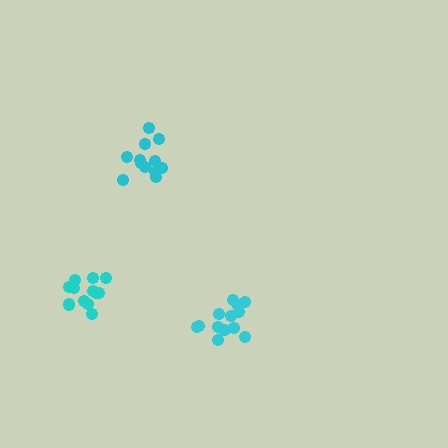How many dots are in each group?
Group 1: 12 dots, Group 2: 13 dots, Group 3: 12 dots (37 total).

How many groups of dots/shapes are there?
There are 3 groups.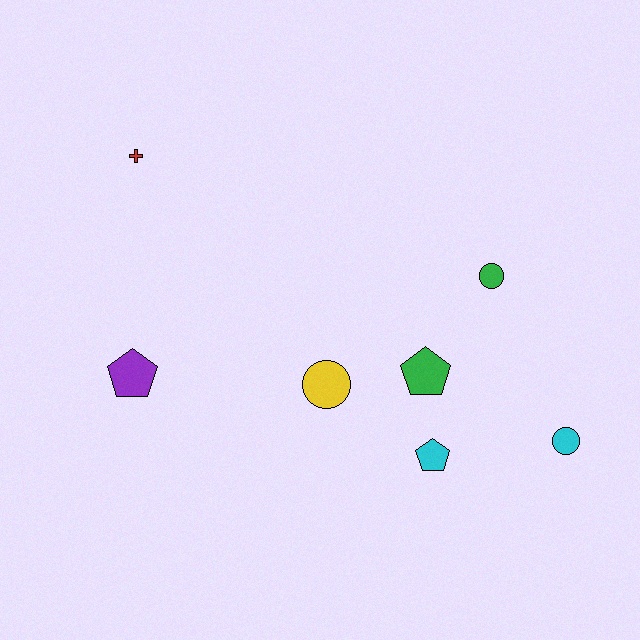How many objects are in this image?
There are 7 objects.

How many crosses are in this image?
There is 1 cross.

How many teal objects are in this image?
There are no teal objects.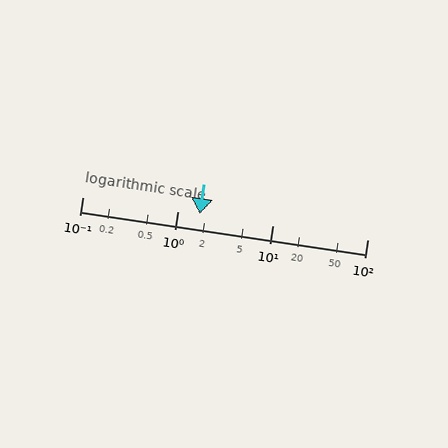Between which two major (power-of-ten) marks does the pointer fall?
The pointer is between 1 and 10.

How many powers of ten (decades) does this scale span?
The scale spans 3 decades, from 0.1 to 100.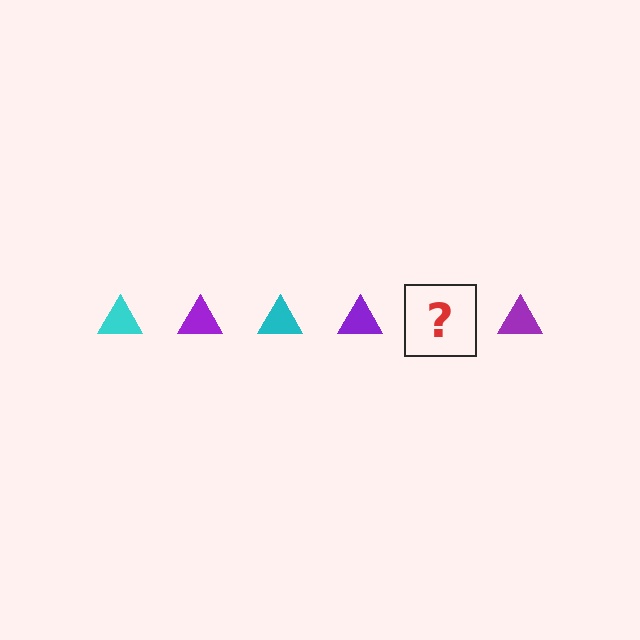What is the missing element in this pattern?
The missing element is a cyan triangle.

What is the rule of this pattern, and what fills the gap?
The rule is that the pattern cycles through cyan, purple triangles. The gap should be filled with a cyan triangle.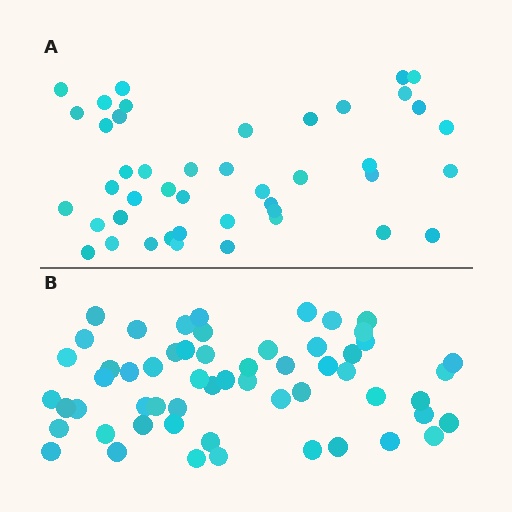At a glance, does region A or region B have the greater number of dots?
Region B (the bottom region) has more dots.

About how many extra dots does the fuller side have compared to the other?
Region B has approximately 15 more dots than region A.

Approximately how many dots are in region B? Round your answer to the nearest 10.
About 60 dots. (The exact count is 57, which rounds to 60.)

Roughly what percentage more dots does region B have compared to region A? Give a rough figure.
About 30% more.